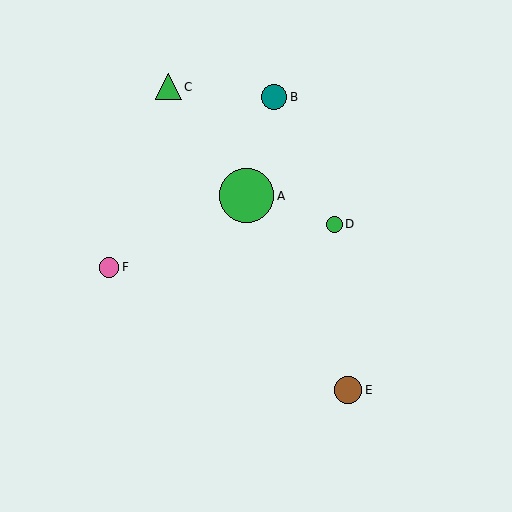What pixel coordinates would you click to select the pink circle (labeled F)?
Click at (109, 267) to select the pink circle F.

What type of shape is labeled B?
Shape B is a teal circle.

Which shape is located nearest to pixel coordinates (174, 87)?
The green triangle (labeled C) at (169, 87) is nearest to that location.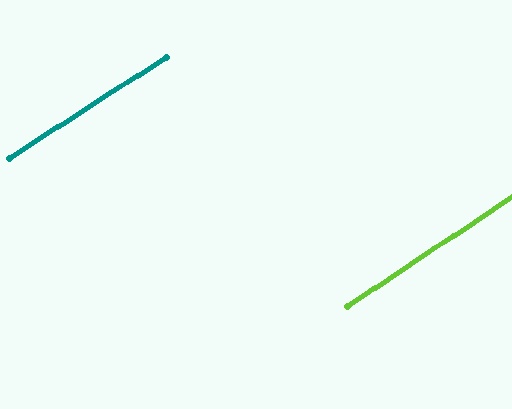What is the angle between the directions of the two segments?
Approximately 1 degree.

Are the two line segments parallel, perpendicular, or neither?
Parallel — their directions differ by only 0.7°.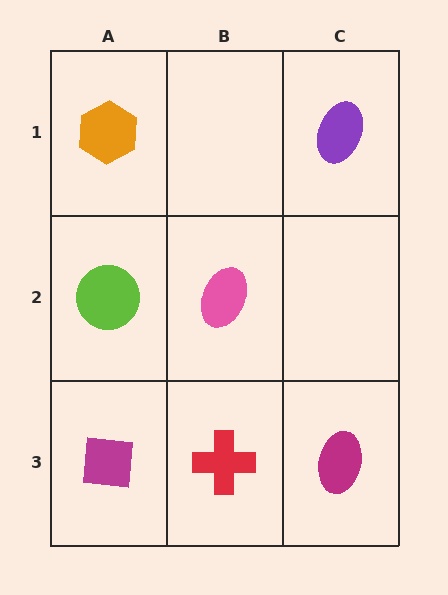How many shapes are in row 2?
2 shapes.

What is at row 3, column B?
A red cross.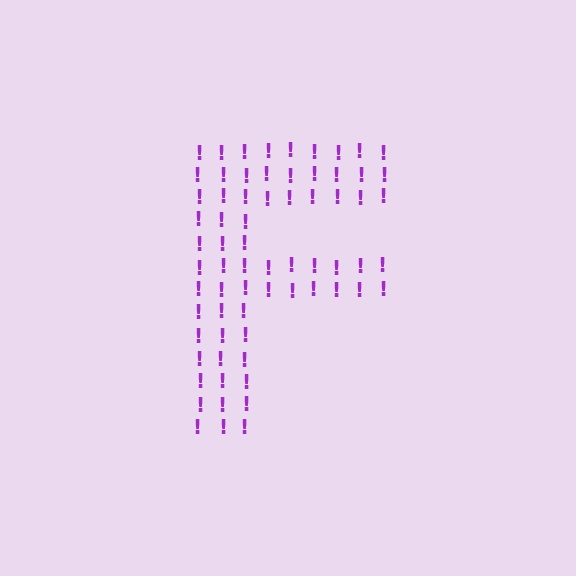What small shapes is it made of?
It is made of small exclamation marks.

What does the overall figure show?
The overall figure shows the letter F.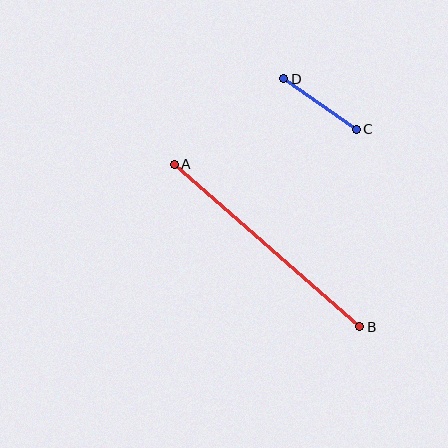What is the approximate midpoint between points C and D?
The midpoint is at approximately (320, 104) pixels.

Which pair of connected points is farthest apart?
Points A and B are farthest apart.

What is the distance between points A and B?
The distance is approximately 247 pixels.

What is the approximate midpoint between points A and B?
The midpoint is at approximately (267, 245) pixels.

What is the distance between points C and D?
The distance is approximately 88 pixels.